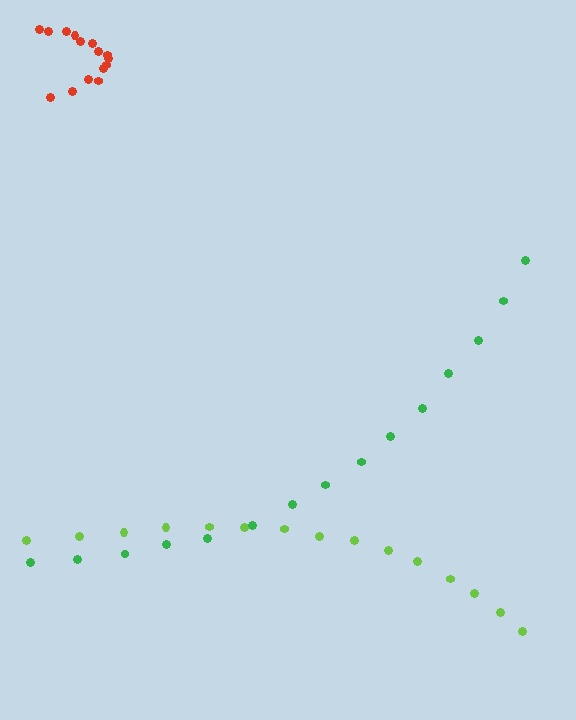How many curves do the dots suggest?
There are 3 distinct paths.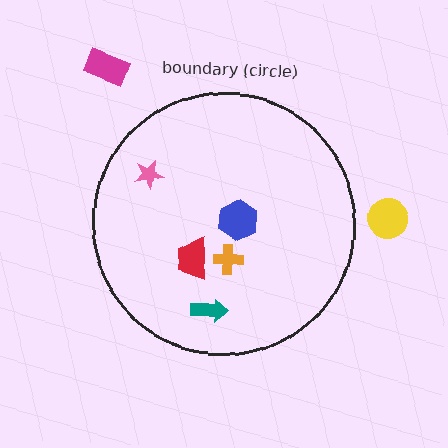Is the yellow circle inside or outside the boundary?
Outside.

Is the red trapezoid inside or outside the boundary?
Inside.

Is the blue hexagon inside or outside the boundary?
Inside.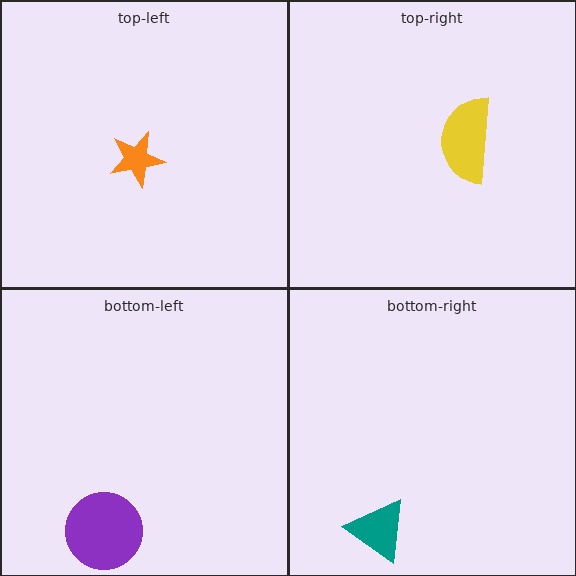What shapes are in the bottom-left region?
The purple circle.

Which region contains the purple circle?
The bottom-left region.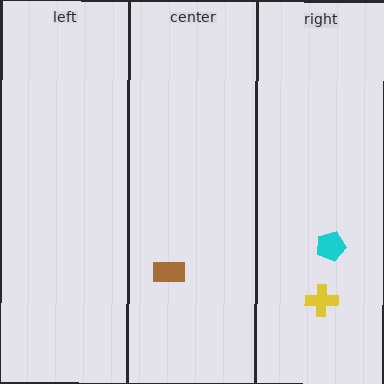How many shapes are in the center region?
1.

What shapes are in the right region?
The cyan pentagon, the yellow cross.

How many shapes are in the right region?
2.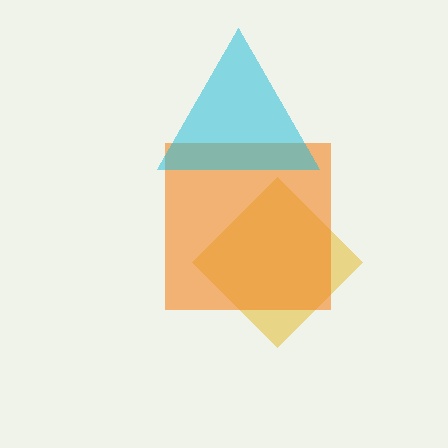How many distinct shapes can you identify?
There are 3 distinct shapes: a yellow diamond, an orange square, a cyan triangle.